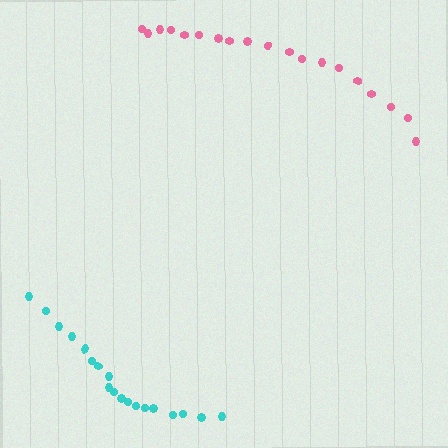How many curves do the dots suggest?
There are 2 distinct paths.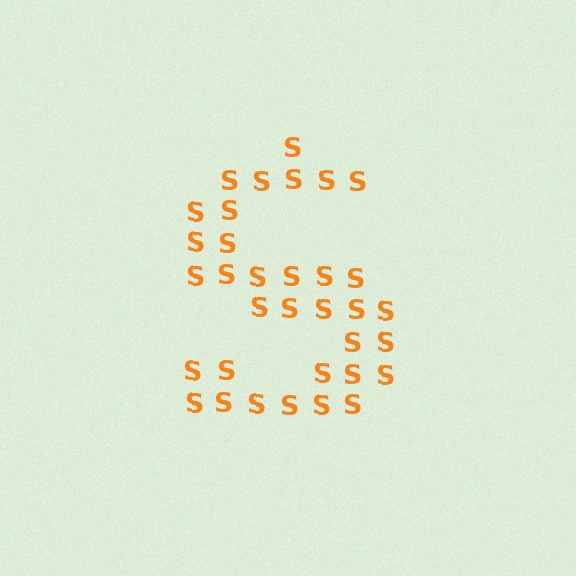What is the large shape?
The large shape is the letter S.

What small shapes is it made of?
It is made of small letter S's.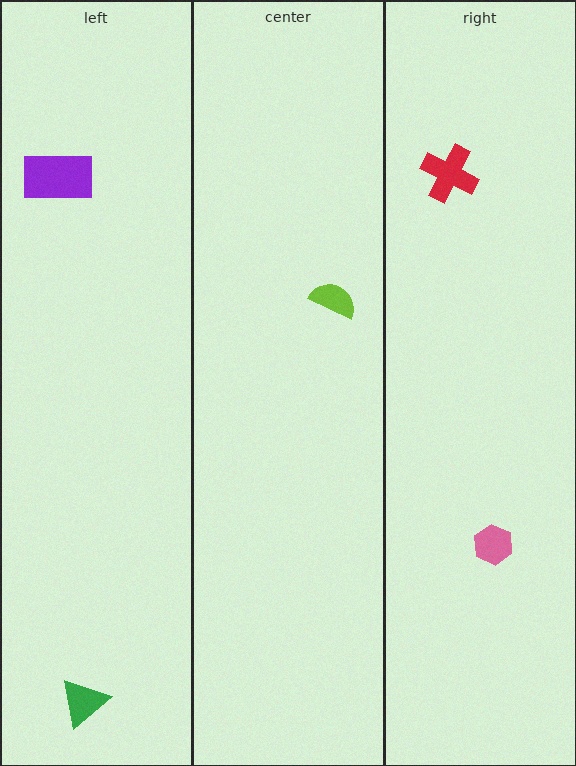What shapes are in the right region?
The red cross, the pink hexagon.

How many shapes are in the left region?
2.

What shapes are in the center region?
The lime semicircle.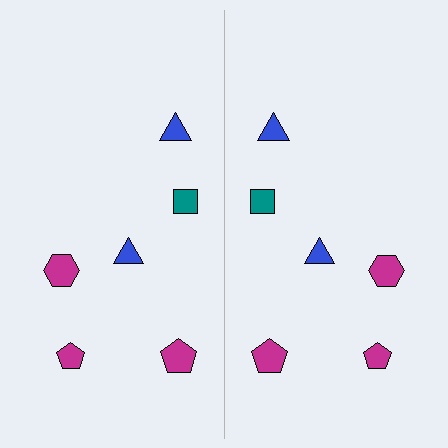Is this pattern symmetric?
Yes, this pattern has bilateral (reflection) symmetry.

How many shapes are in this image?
There are 12 shapes in this image.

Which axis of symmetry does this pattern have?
The pattern has a vertical axis of symmetry running through the center of the image.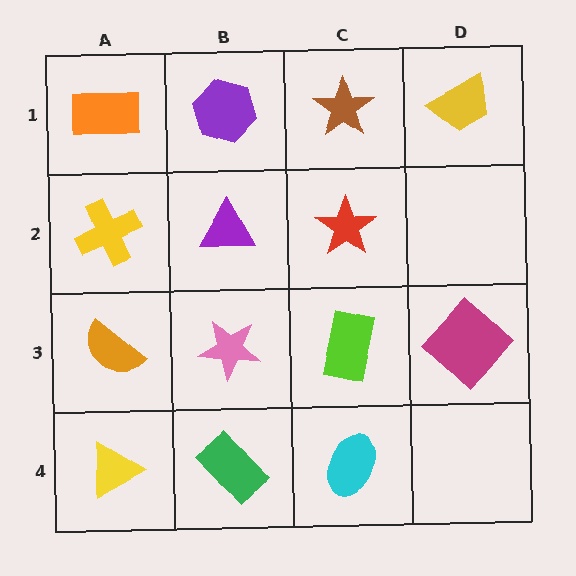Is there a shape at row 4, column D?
No, that cell is empty.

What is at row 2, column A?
A yellow cross.